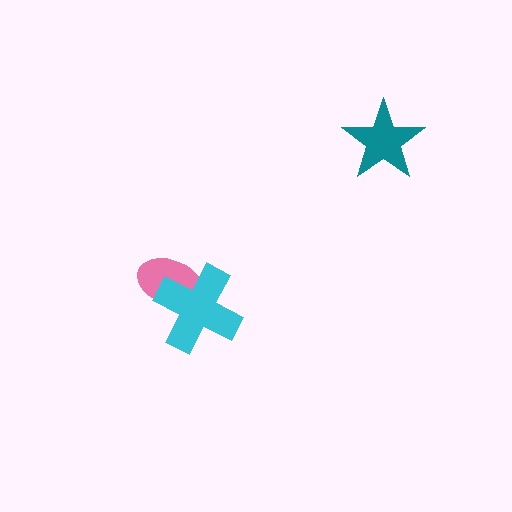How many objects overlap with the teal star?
0 objects overlap with the teal star.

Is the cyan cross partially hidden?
No, no other shape covers it.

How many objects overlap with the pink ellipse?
1 object overlaps with the pink ellipse.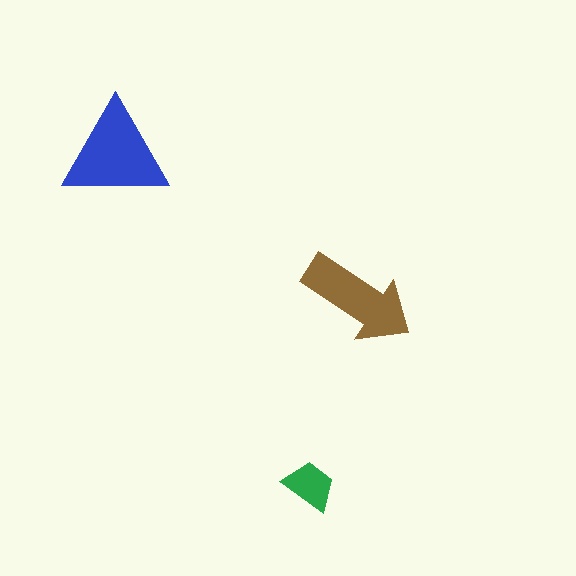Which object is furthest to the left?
The blue triangle is leftmost.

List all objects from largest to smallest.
The blue triangle, the brown arrow, the green trapezoid.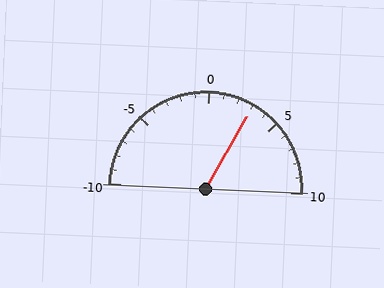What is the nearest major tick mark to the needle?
The nearest major tick mark is 5.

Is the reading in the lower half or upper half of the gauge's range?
The reading is in the upper half of the range (-10 to 10).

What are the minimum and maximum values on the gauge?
The gauge ranges from -10 to 10.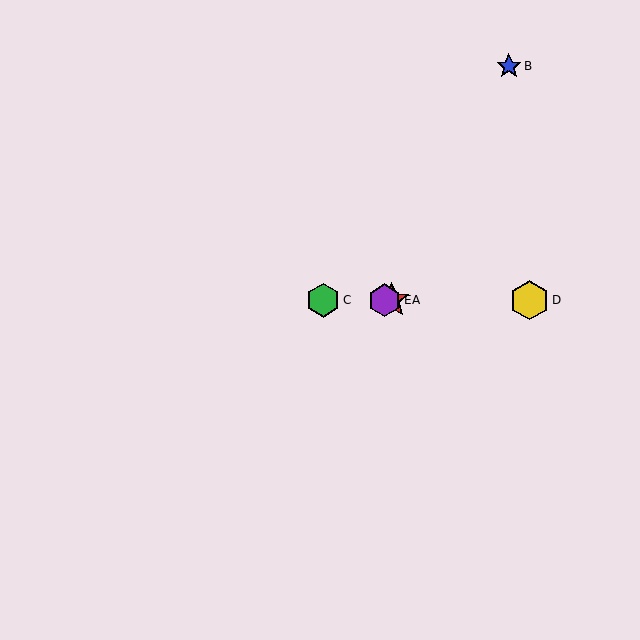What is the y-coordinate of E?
Object E is at y≈300.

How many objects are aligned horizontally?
4 objects (A, C, D, E) are aligned horizontally.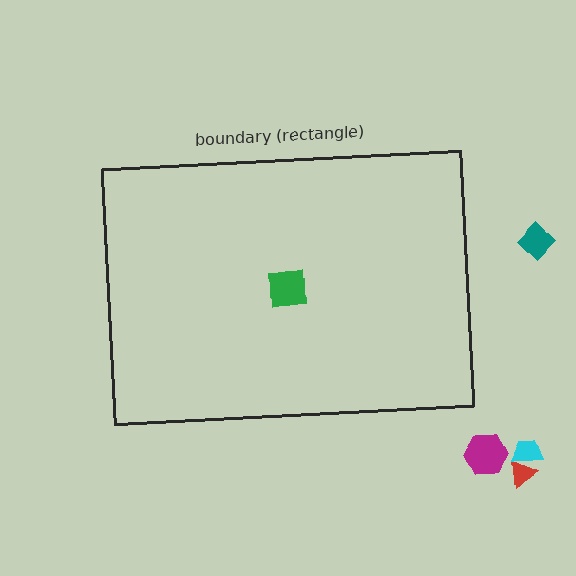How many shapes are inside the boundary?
1 inside, 4 outside.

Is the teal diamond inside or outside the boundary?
Outside.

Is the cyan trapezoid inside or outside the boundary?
Outside.